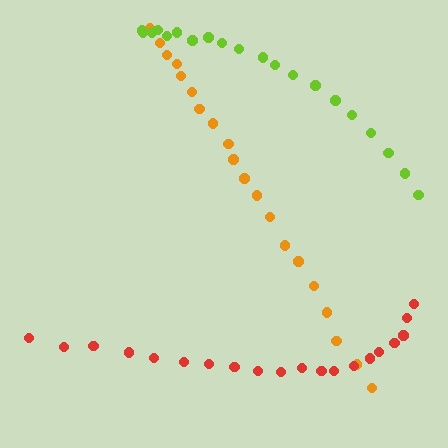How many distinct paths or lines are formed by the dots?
There are 3 distinct paths.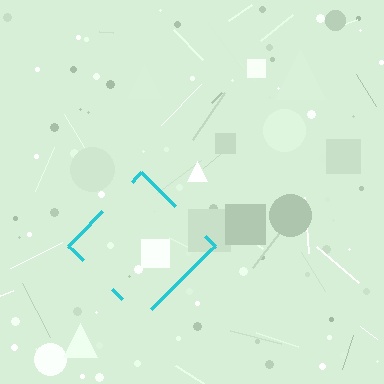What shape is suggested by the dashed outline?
The dashed outline suggests a diamond.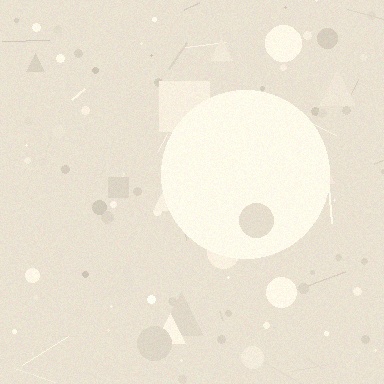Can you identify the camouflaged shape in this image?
The camouflaged shape is a circle.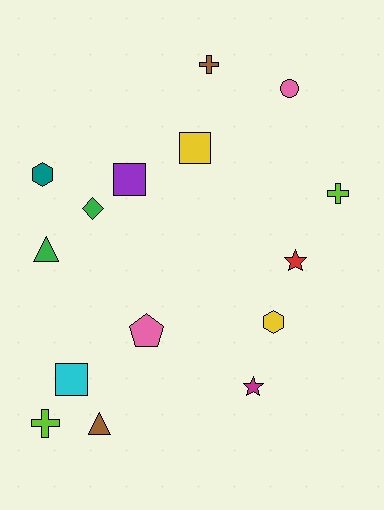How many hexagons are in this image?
There are 2 hexagons.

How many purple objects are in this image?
There is 1 purple object.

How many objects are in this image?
There are 15 objects.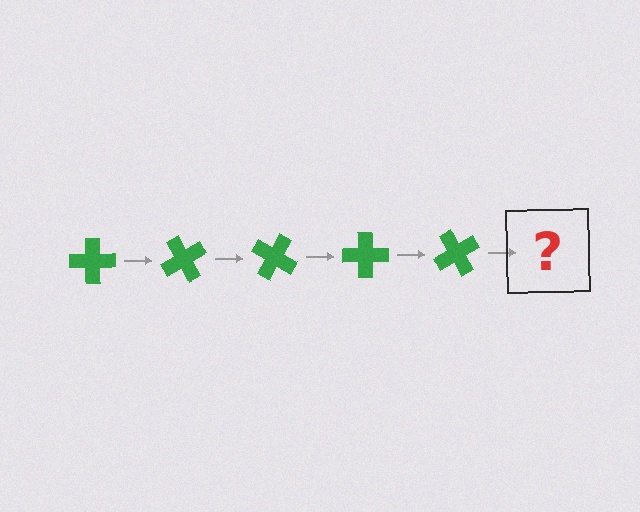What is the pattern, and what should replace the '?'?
The pattern is that the cross rotates 60 degrees each step. The '?' should be a green cross rotated 300 degrees.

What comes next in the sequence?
The next element should be a green cross rotated 300 degrees.